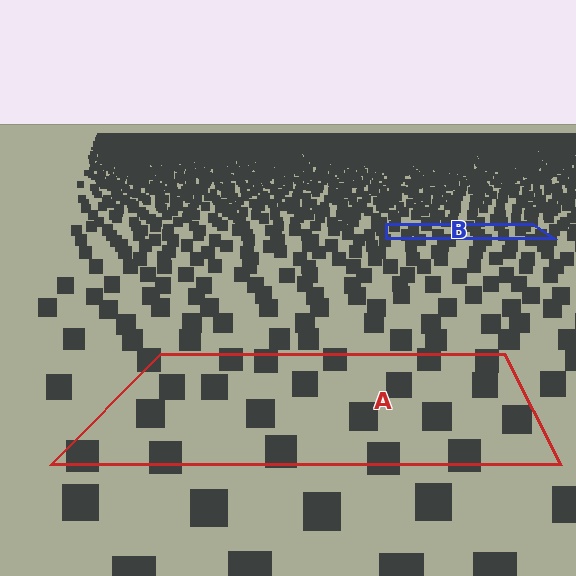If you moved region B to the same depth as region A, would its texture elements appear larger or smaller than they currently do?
They would appear larger. At a closer depth, the same texture elements are projected at a bigger on-screen size.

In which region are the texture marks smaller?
The texture marks are smaller in region B, because it is farther away.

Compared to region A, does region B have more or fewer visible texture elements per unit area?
Region B has more texture elements per unit area — they are packed more densely because it is farther away.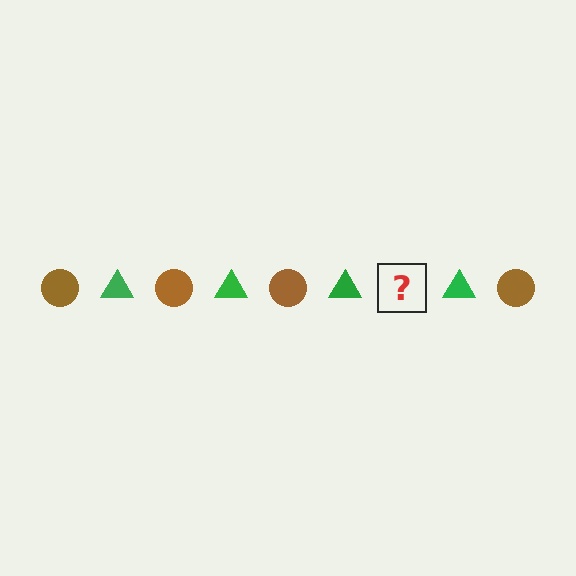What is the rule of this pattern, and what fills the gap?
The rule is that the pattern alternates between brown circle and green triangle. The gap should be filled with a brown circle.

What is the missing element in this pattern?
The missing element is a brown circle.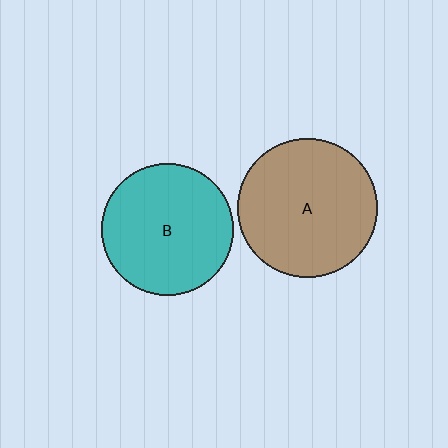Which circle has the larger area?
Circle A (brown).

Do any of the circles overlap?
No, none of the circles overlap.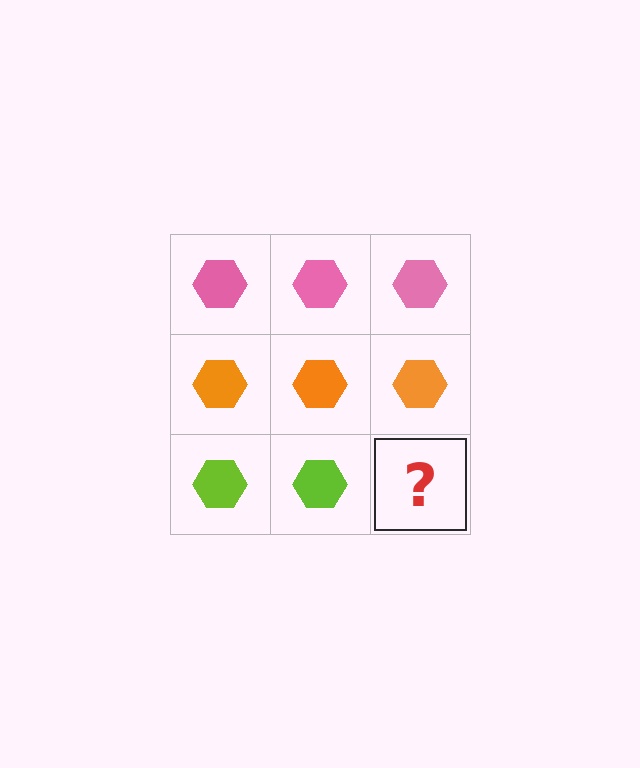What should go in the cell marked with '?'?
The missing cell should contain a lime hexagon.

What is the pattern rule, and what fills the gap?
The rule is that each row has a consistent color. The gap should be filled with a lime hexagon.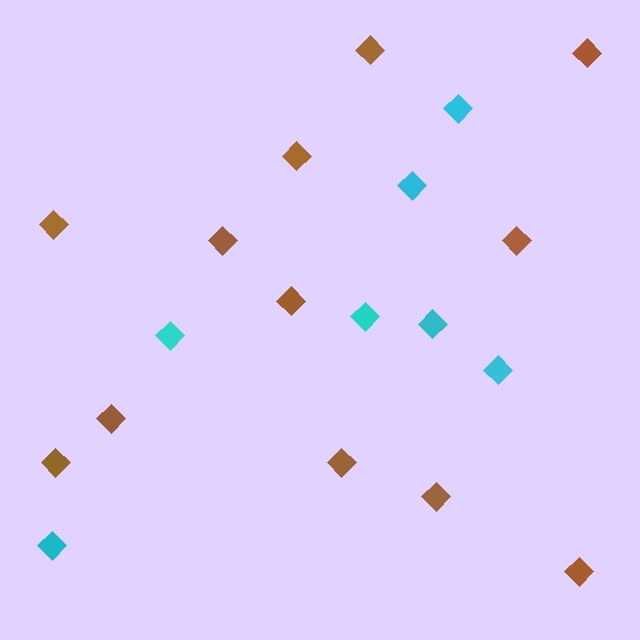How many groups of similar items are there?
There are 2 groups: one group of cyan diamonds (7) and one group of brown diamonds (12).